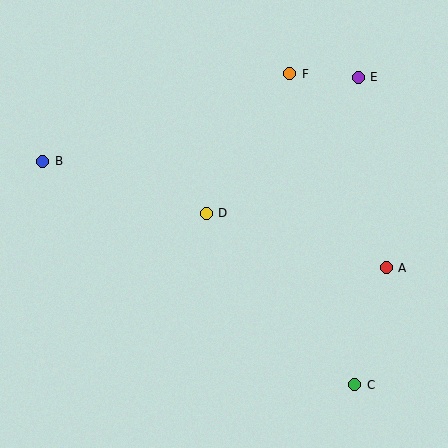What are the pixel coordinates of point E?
Point E is at (358, 77).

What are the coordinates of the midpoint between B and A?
The midpoint between B and A is at (215, 214).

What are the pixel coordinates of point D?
Point D is at (206, 213).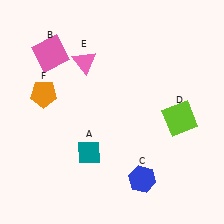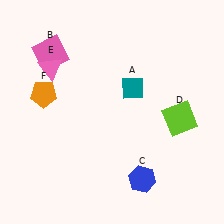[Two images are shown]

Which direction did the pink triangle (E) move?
The pink triangle (E) moved left.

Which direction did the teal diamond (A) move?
The teal diamond (A) moved up.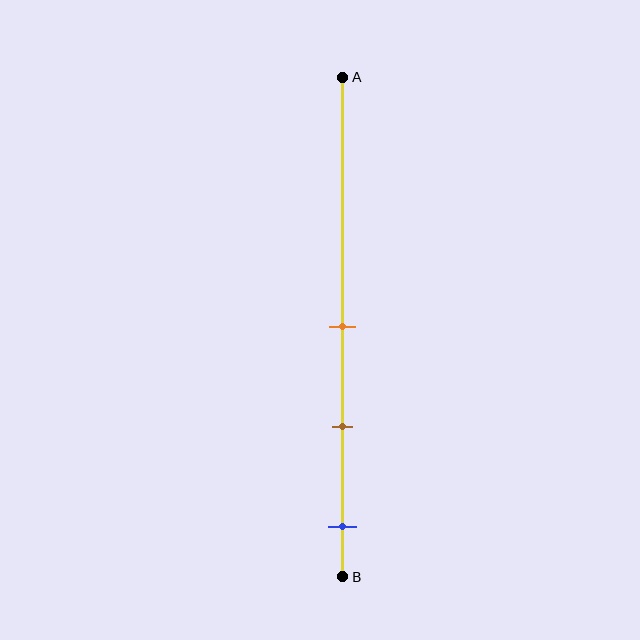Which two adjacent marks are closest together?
The orange and brown marks are the closest adjacent pair.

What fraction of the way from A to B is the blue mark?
The blue mark is approximately 90% (0.9) of the way from A to B.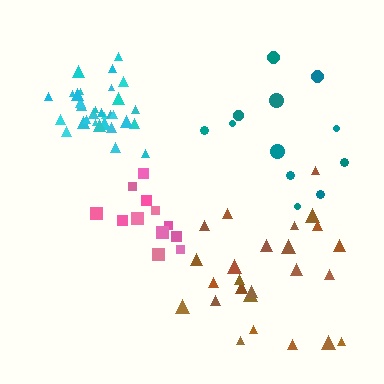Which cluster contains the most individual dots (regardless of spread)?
Cyan (31).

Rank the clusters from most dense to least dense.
cyan, pink, brown, teal.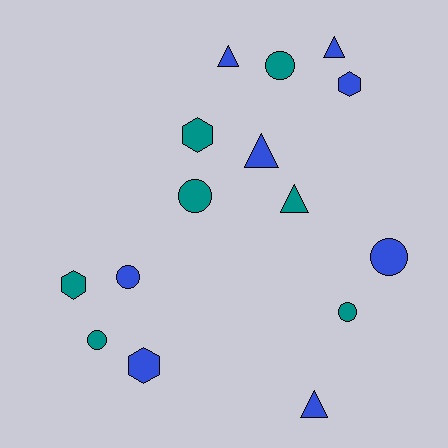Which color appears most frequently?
Blue, with 8 objects.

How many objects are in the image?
There are 15 objects.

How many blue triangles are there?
There are 4 blue triangles.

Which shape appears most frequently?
Circle, with 6 objects.